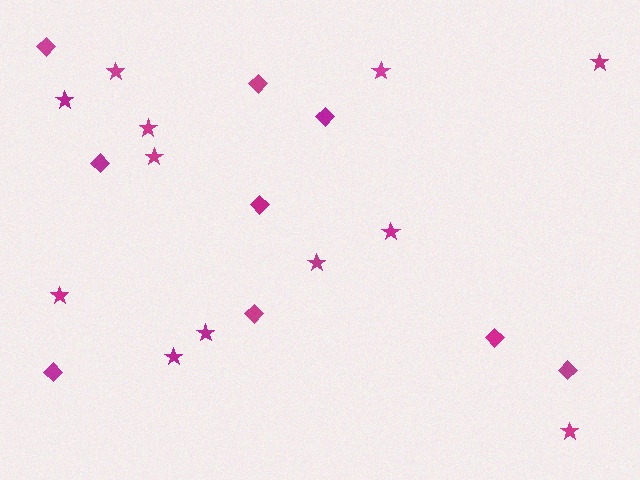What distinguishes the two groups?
There are 2 groups: one group of diamonds (9) and one group of stars (12).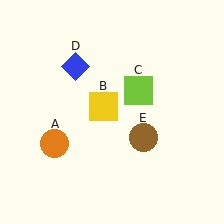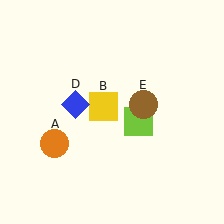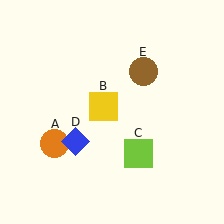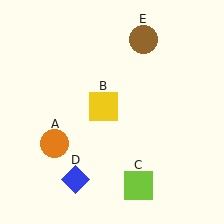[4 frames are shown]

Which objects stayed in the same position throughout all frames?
Orange circle (object A) and yellow square (object B) remained stationary.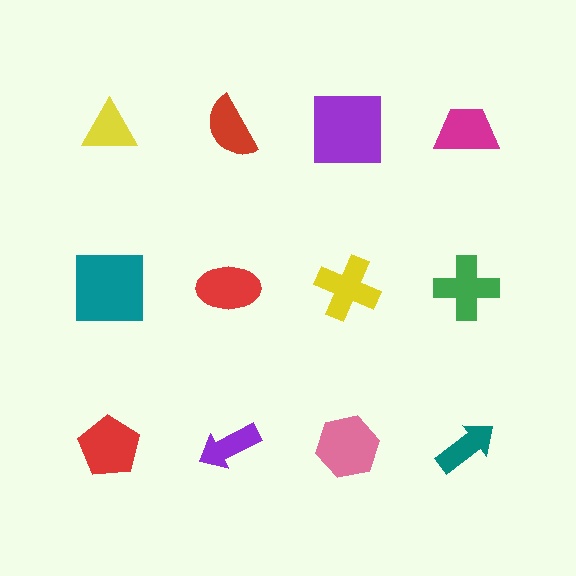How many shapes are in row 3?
4 shapes.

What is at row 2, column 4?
A green cross.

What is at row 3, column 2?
A purple arrow.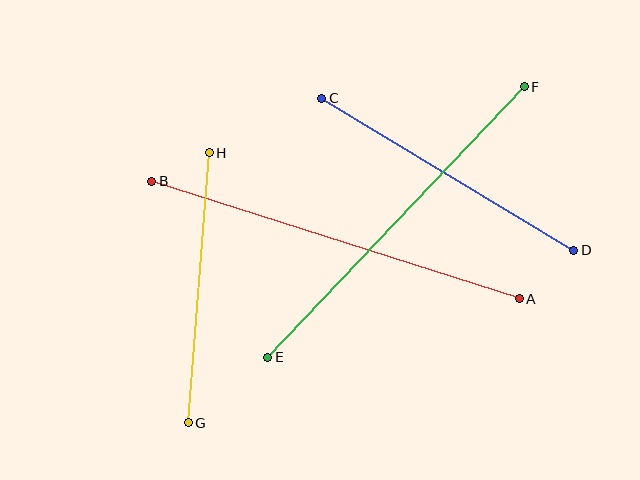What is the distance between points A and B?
The distance is approximately 386 pixels.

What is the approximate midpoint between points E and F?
The midpoint is at approximately (396, 222) pixels.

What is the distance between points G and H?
The distance is approximately 271 pixels.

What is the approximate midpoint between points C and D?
The midpoint is at approximately (448, 174) pixels.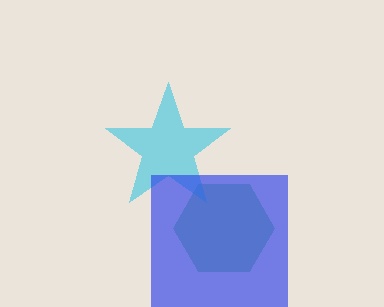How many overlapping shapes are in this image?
There are 3 overlapping shapes in the image.